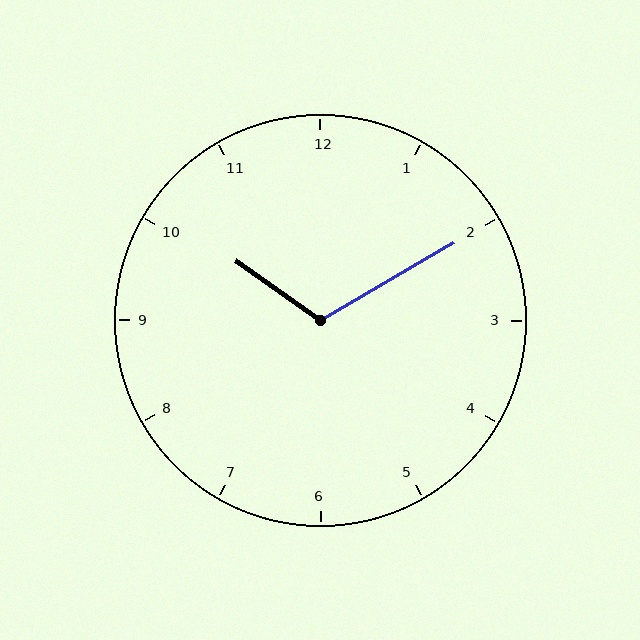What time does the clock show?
10:10.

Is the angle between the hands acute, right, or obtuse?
It is obtuse.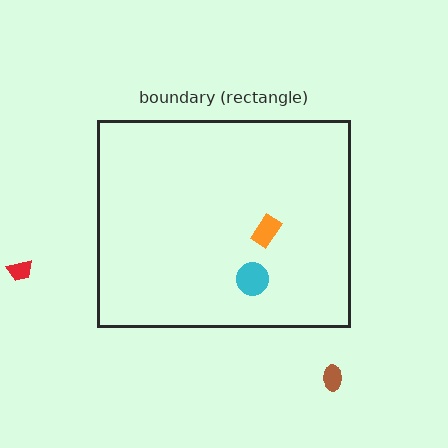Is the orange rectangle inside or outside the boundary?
Inside.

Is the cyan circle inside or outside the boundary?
Inside.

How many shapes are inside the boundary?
2 inside, 2 outside.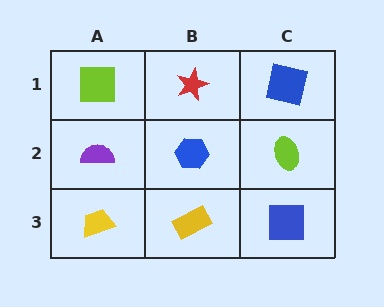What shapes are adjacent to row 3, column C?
A lime ellipse (row 2, column C), a yellow rectangle (row 3, column B).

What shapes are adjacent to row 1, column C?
A lime ellipse (row 2, column C), a red star (row 1, column B).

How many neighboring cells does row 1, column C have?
2.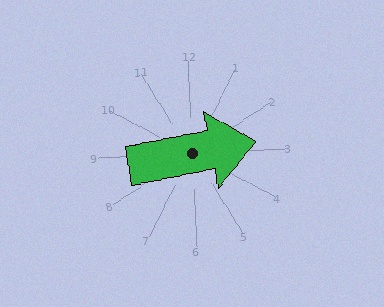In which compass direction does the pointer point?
East.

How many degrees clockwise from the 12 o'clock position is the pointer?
Approximately 82 degrees.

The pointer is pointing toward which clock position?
Roughly 3 o'clock.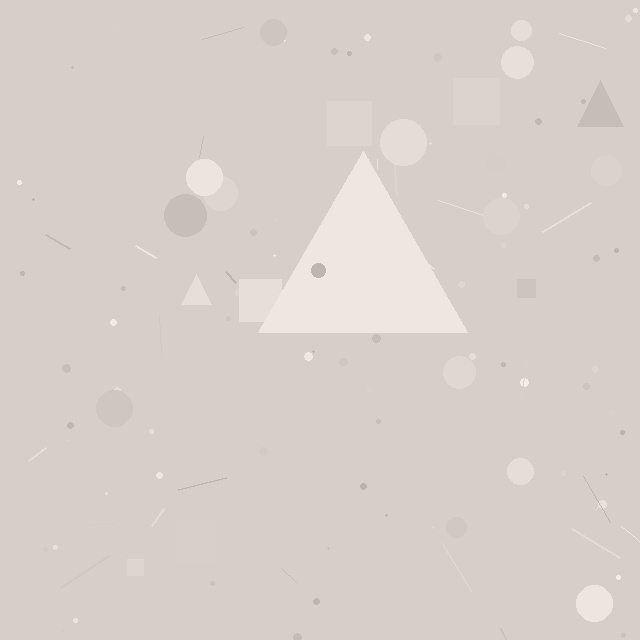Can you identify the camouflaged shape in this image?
The camouflaged shape is a triangle.